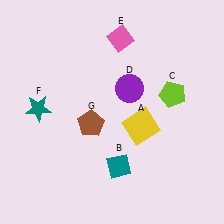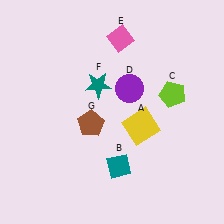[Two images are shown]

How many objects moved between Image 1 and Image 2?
1 object moved between the two images.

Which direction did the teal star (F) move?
The teal star (F) moved right.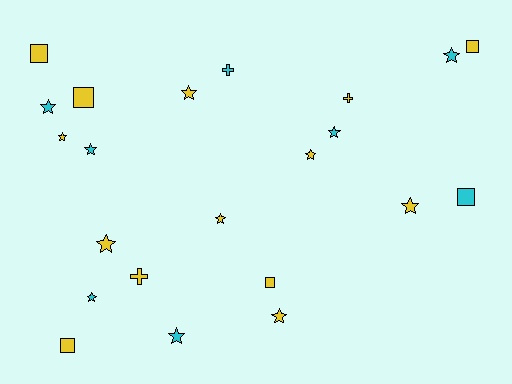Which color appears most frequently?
Yellow, with 14 objects.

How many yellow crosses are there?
There are 2 yellow crosses.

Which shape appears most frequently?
Star, with 13 objects.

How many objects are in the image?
There are 22 objects.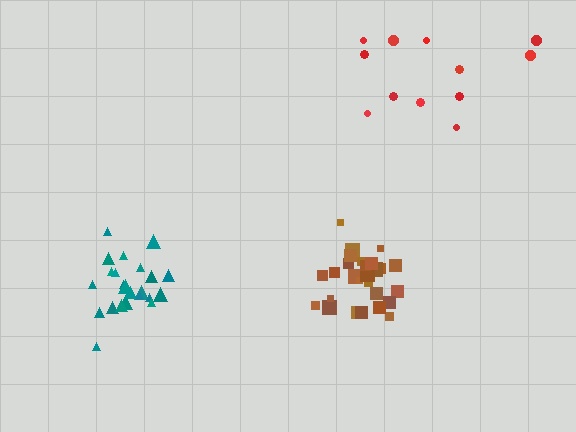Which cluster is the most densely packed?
Brown.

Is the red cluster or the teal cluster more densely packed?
Teal.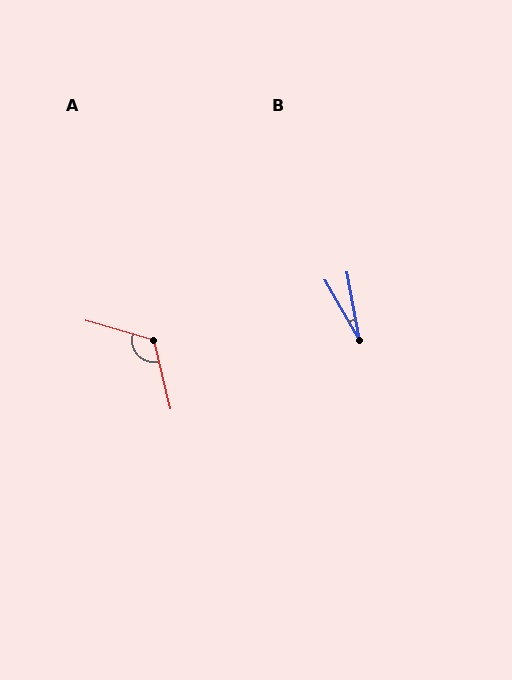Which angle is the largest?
A, at approximately 120 degrees.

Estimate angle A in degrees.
Approximately 120 degrees.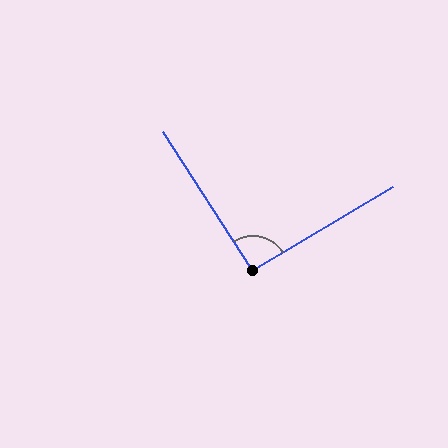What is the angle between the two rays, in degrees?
Approximately 92 degrees.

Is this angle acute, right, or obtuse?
It is approximately a right angle.